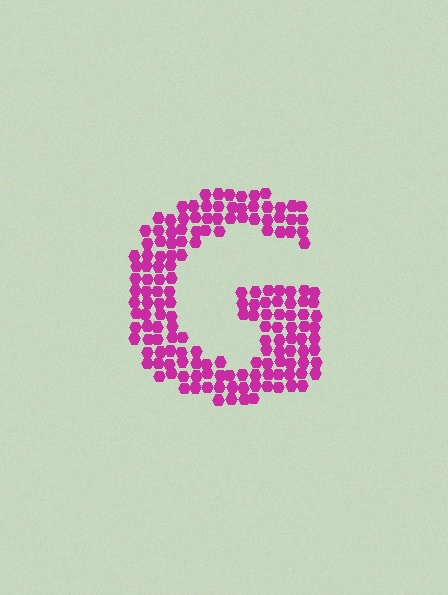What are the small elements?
The small elements are hexagons.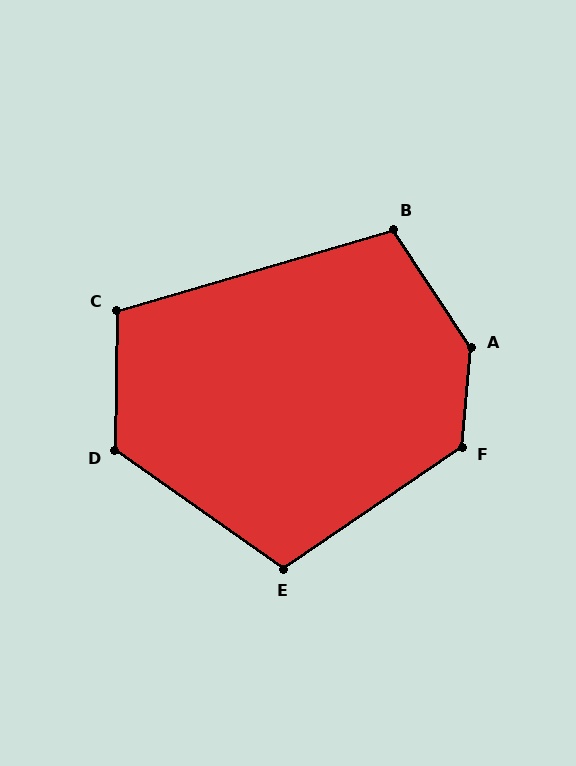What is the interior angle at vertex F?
Approximately 129 degrees (obtuse).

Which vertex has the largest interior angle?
A, at approximately 142 degrees.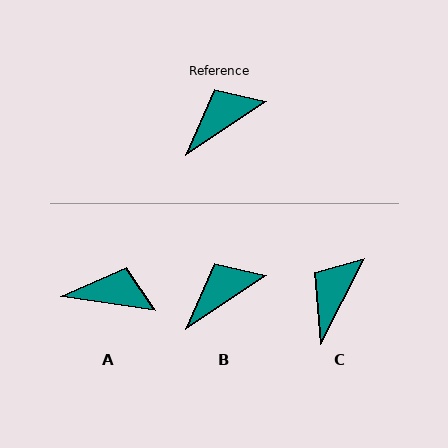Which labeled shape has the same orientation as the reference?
B.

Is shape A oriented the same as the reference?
No, it is off by about 42 degrees.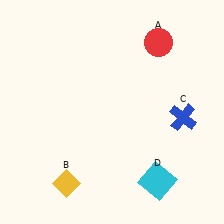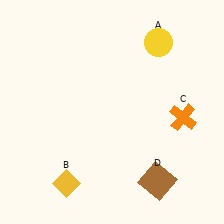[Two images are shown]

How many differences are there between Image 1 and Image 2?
There are 3 differences between the two images.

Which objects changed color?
A changed from red to yellow. C changed from blue to orange. D changed from cyan to brown.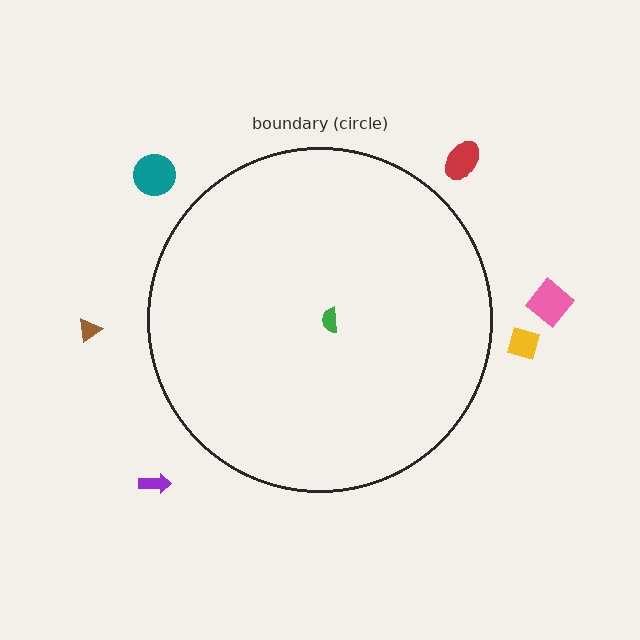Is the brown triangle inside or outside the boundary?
Outside.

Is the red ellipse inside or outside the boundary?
Outside.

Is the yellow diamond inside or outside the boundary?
Outside.